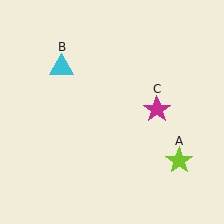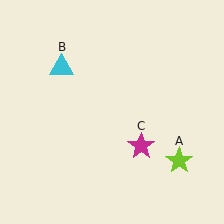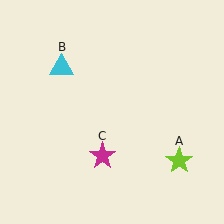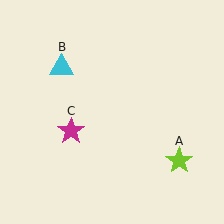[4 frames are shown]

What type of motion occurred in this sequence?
The magenta star (object C) rotated clockwise around the center of the scene.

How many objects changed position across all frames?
1 object changed position: magenta star (object C).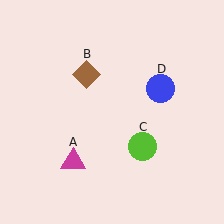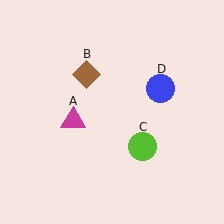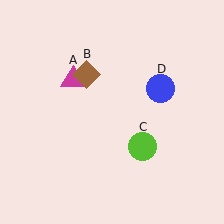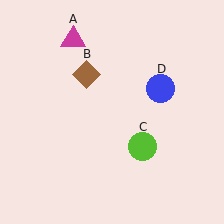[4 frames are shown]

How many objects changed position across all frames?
1 object changed position: magenta triangle (object A).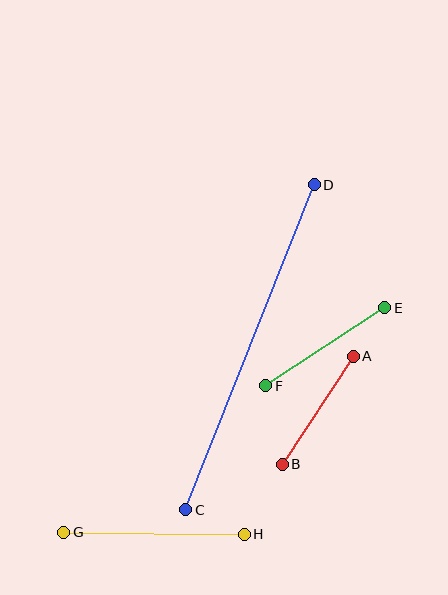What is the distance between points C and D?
The distance is approximately 350 pixels.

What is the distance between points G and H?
The distance is approximately 181 pixels.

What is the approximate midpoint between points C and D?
The midpoint is at approximately (250, 347) pixels.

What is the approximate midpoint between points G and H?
The midpoint is at approximately (154, 533) pixels.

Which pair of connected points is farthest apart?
Points C and D are farthest apart.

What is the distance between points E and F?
The distance is approximately 142 pixels.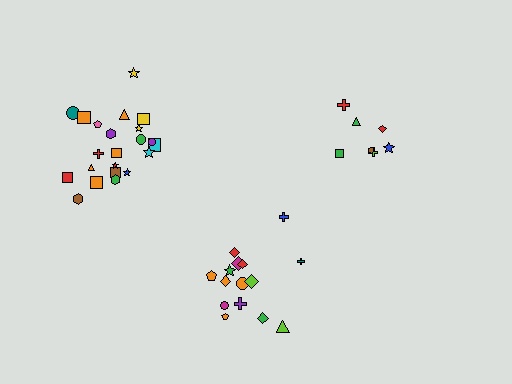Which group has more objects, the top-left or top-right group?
The top-left group.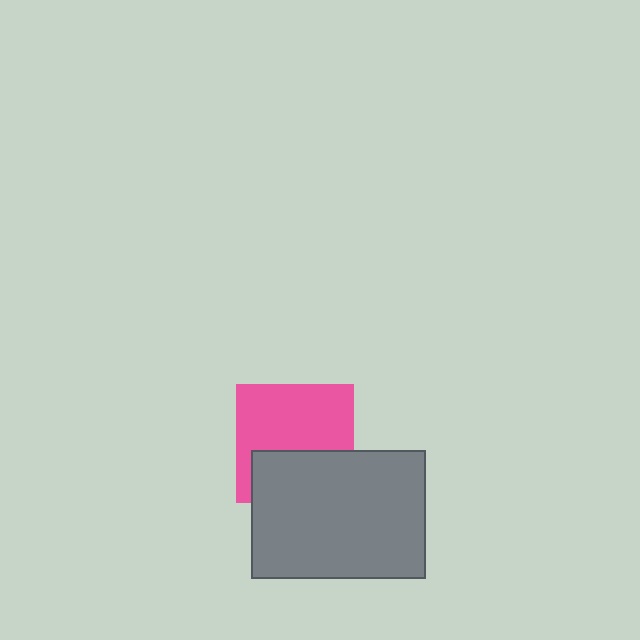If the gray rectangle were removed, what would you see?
You would see the complete pink square.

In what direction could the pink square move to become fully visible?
The pink square could move up. That would shift it out from behind the gray rectangle entirely.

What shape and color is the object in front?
The object in front is a gray rectangle.